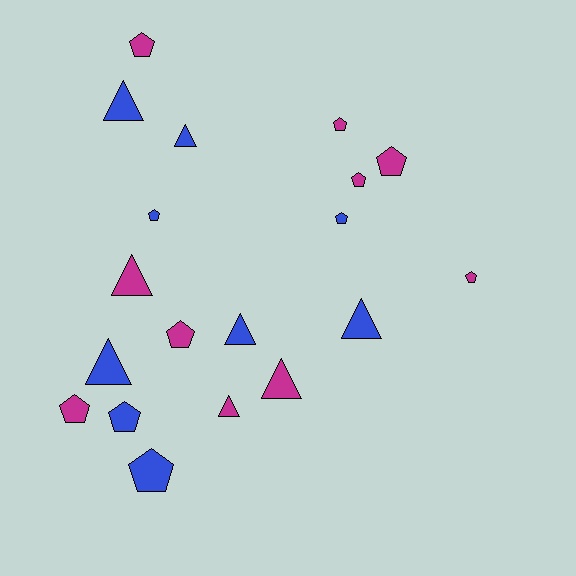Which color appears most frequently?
Magenta, with 10 objects.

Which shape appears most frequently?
Pentagon, with 11 objects.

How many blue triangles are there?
There are 5 blue triangles.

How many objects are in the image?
There are 19 objects.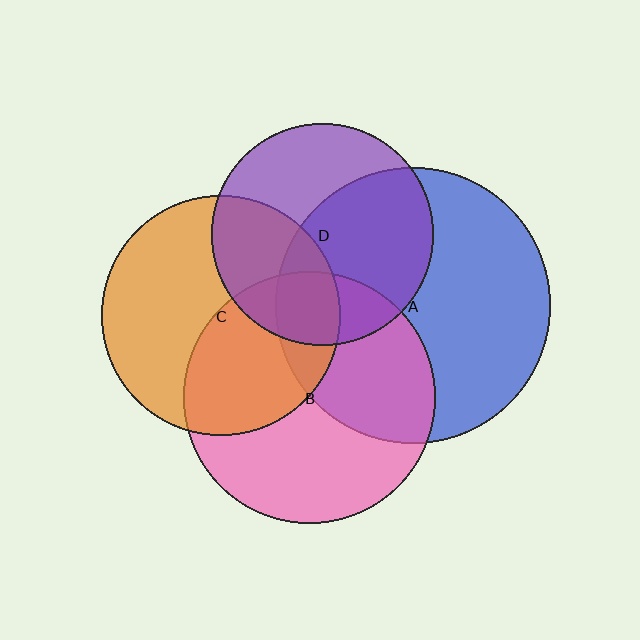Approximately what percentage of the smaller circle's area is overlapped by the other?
Approximately 40%.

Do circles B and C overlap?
Yes.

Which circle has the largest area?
Circle A (blue).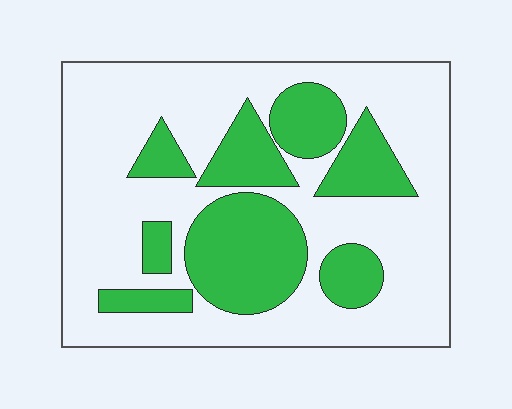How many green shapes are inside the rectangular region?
8.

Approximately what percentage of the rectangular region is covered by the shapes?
Approximately 30%.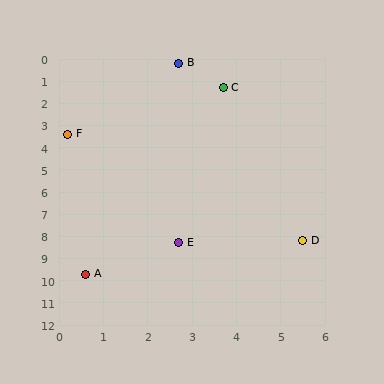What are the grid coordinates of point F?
Point F is at approximately (0.2, 3.4).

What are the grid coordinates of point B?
Point B is at approximately (2.7, 0.2).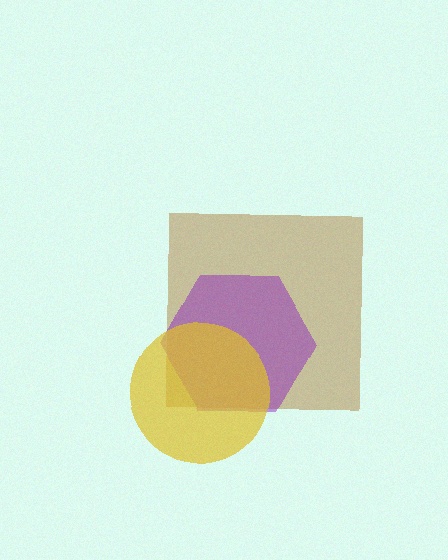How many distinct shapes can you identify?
There are 3 distinct shapes: a brown square, a purple hexagon, a yellow circle.